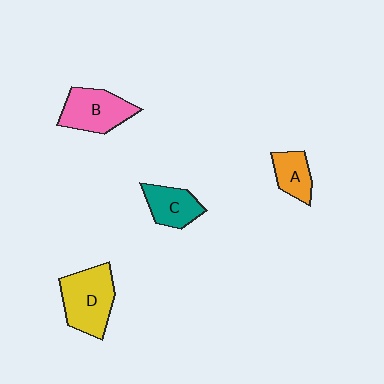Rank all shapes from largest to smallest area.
From largest to smallest: D (yellow), B (pink), C (teal), A (orange).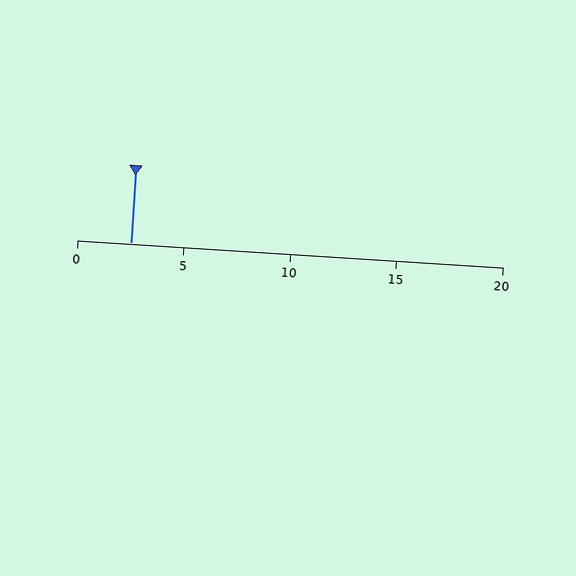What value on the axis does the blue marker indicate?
The marker indicates approximately 2.5.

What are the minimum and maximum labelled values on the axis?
The axis runs from 0 to 20.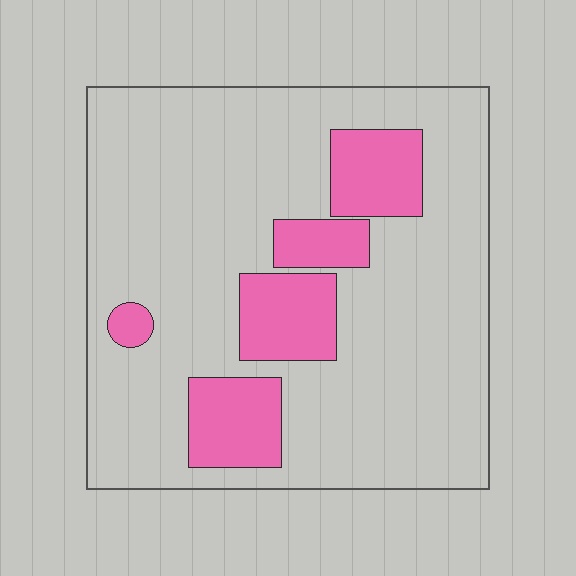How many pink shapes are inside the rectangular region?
5.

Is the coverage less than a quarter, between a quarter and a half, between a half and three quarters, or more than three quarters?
Less than a quarter.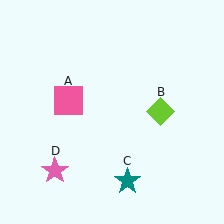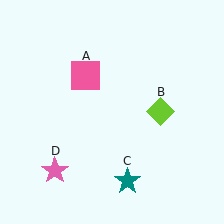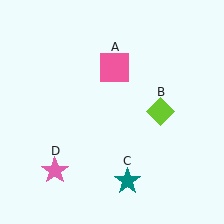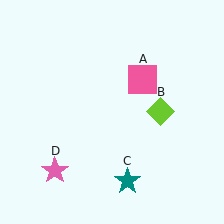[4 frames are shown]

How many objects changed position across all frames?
1 object changed position: pink square (object A).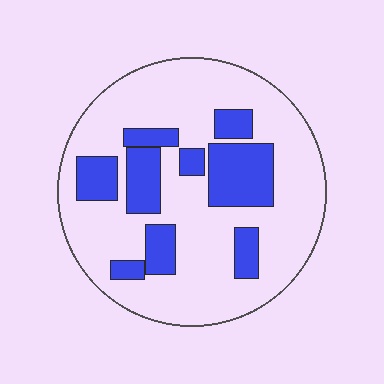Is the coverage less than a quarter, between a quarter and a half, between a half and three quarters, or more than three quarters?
Between a quarter and a half.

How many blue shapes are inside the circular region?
9.